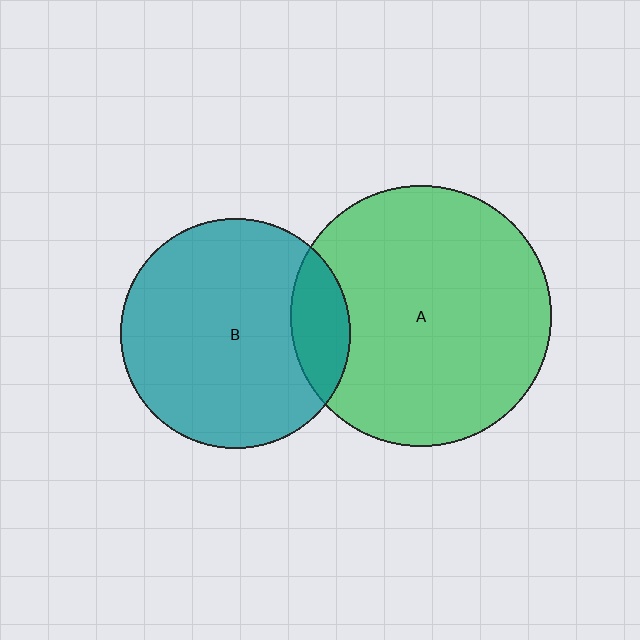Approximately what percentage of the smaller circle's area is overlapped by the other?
Approximately 15%.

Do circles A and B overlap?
Yes.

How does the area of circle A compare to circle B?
Approximately 1.3 times.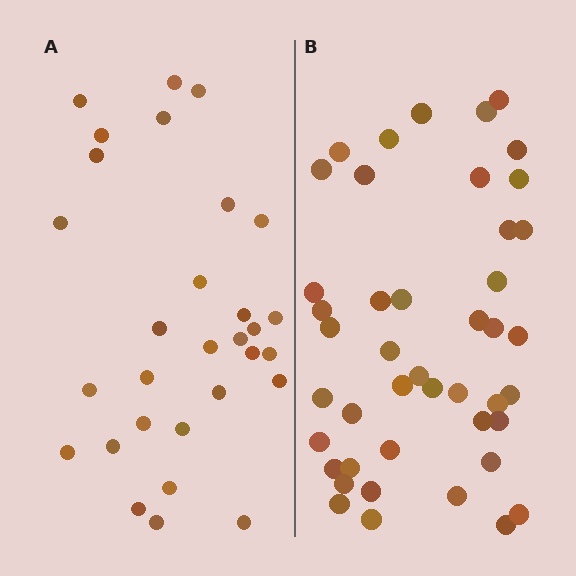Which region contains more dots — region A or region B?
Region B (the right region) has more dots.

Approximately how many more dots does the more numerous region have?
Region B has approximately 15 more dots than region A.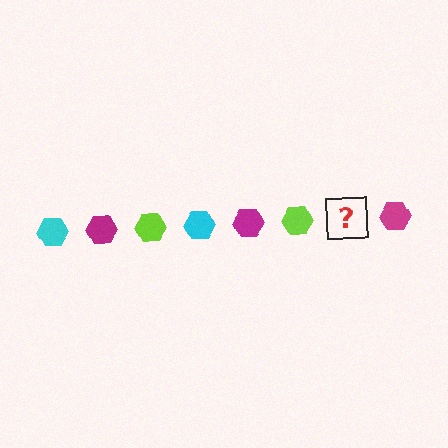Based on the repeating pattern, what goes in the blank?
The blank should be a cyan hexagon.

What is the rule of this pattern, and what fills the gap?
The rule is that the pattern cycles through cyan, magenta, lime hexagons. The gap should be filled with a cyan hexagon.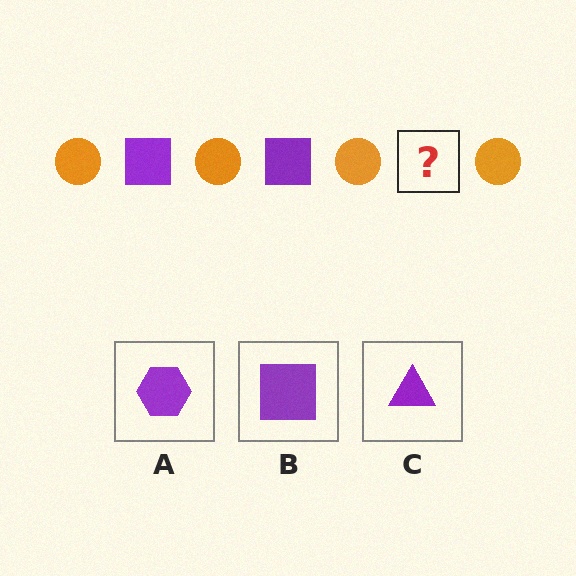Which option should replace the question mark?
Option B.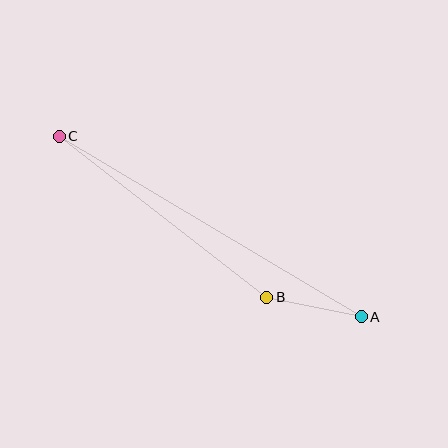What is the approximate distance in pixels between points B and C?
The distance between B and C is approximately 263 pixels.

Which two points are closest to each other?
Points A and B are closest to each other.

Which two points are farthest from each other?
Points A and C are farthest from each other.